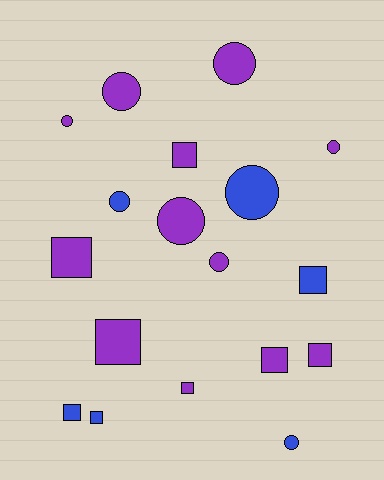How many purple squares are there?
There are 6 purple squares.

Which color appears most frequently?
Purple, with 12 objects.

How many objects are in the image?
There are 18 objects.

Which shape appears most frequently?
Circle, with 9 objects.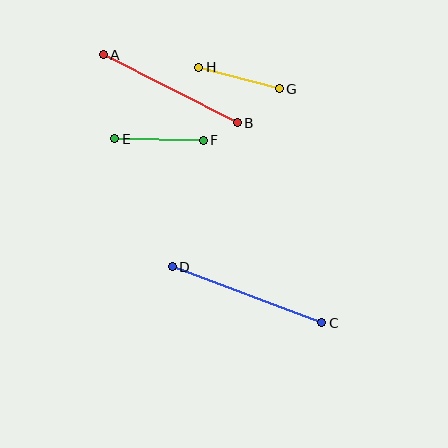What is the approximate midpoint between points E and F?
The midpoint is at approximately (159, 140) pixels.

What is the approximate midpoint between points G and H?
The midpoint is at approximately (239, 78) pixels.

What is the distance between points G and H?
The distance is approximately 83 pixels.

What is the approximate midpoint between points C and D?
The midpoint is at approximately (247, 295) pixels.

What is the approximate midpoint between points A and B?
The midpoint is at approximately (170, 89) pixels.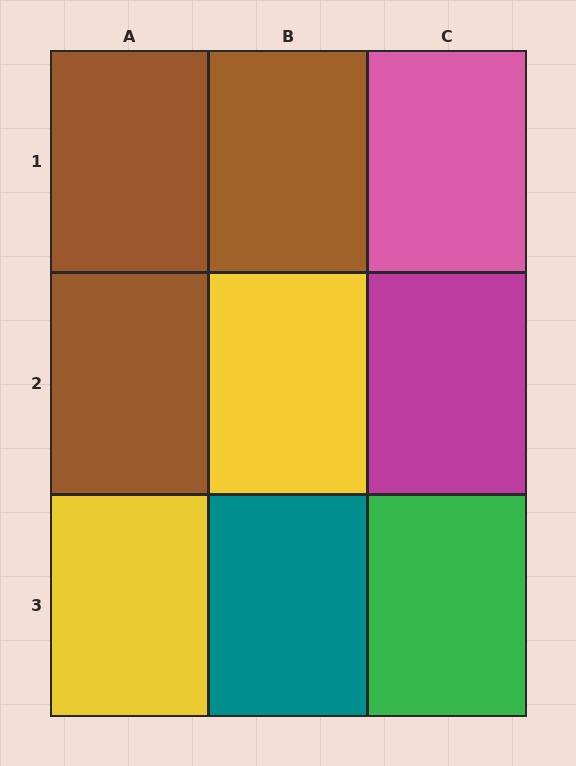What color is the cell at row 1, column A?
Brown.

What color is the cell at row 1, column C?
Pink.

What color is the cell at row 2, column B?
Yellow.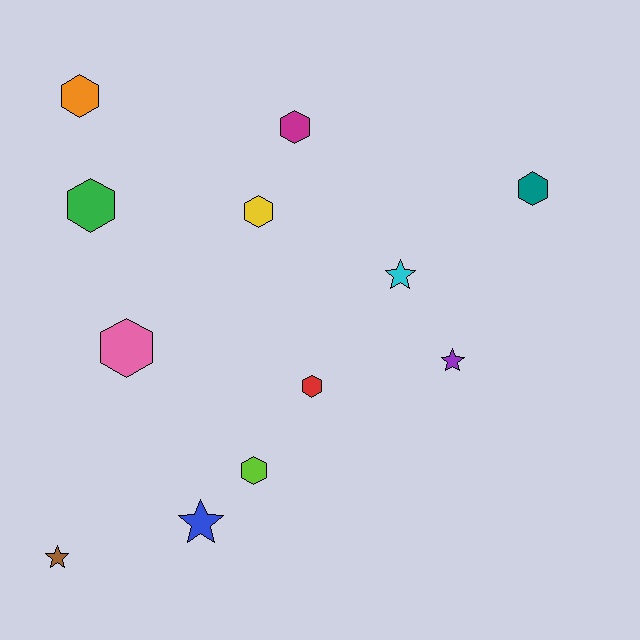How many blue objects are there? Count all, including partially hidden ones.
There is 1 blue object.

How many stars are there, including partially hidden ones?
There are 4 stars.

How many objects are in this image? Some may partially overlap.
There are 12 objects.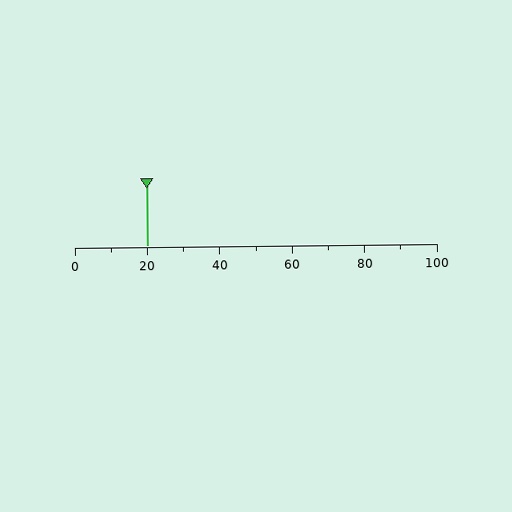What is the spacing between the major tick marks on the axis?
The major ticks are spaced 20 apart.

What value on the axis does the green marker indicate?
The marker indicates approximately 20.